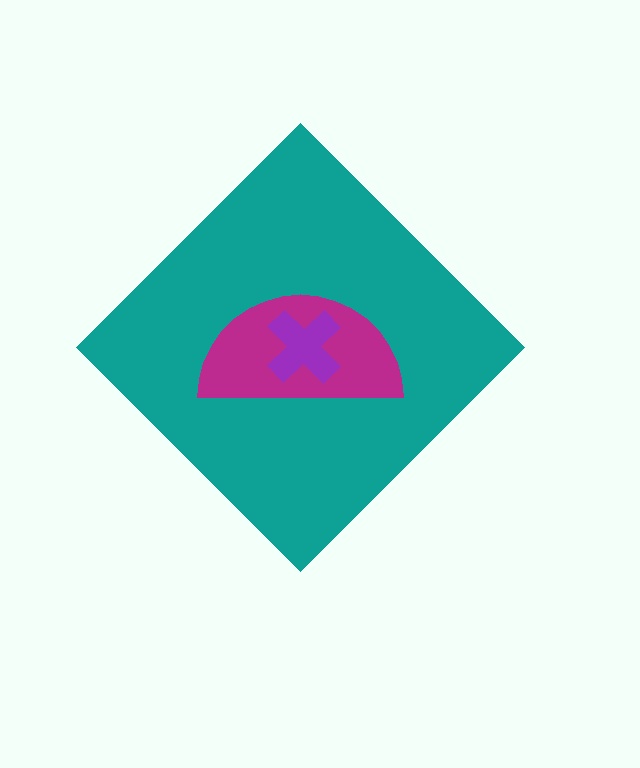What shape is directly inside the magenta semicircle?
The purple cross.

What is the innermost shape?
The purple cross.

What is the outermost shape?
The teal diamond.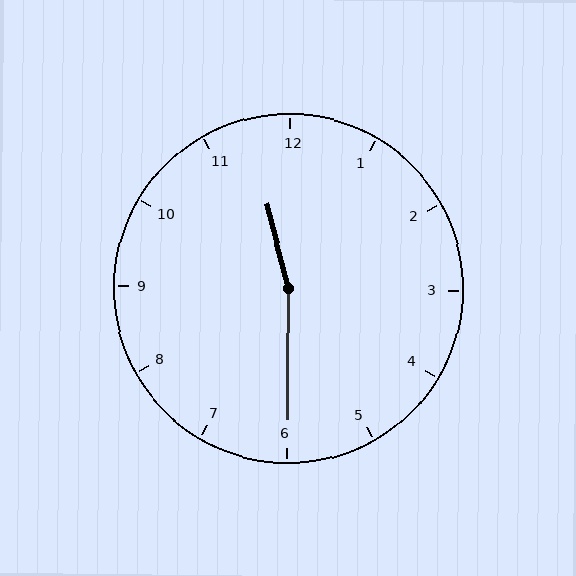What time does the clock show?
11:30.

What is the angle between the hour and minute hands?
Approximately 165 degrees.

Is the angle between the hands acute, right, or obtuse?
It is obtuse.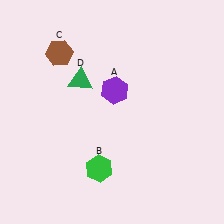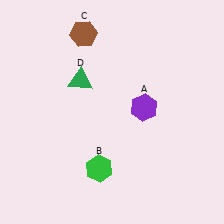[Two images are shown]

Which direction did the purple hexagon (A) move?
The purple hexagon (A) moved right.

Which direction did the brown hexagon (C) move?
The brown hexagon (C) moved right.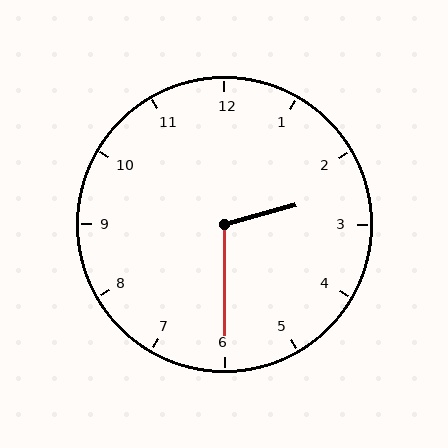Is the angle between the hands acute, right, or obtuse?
It is obtuse.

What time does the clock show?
2:30.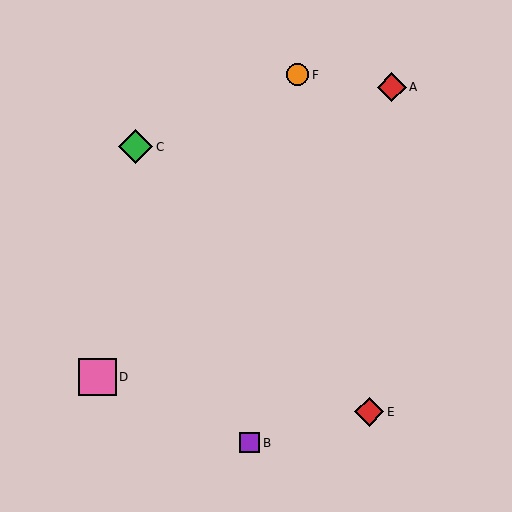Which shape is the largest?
The pink square (labeled D) is the largest.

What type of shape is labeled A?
Shape A is a red diamond.